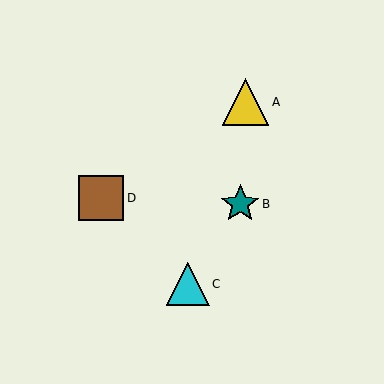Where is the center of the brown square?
The center of the brown square is at (101, 198).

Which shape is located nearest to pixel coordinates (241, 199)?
The teal star (labeled B) at (240, 204) is nearest to that location.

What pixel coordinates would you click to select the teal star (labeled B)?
Click at (240, 204) to select the teal star B.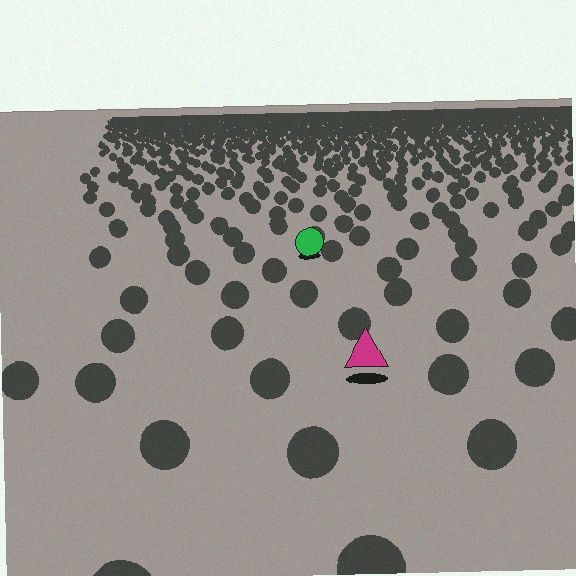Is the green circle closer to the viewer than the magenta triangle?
No. The magenta triangle is closer — you can tell from the texture gradient: the ground texture is coarser near it.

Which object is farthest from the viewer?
The green circle is farthest from the viewer. It appears smaller and the ground texture around it is denser.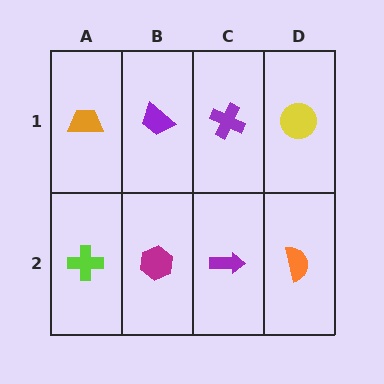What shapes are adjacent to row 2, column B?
A purple trapezoid (row 1, column B), a lime cross (row 2, column A), a purple arrow (row 2, column C).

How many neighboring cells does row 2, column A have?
2.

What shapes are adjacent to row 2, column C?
A purple cross (row 1, column C), a magenta hexagon (row 2, column B), an orange semicircle (row 2, column D).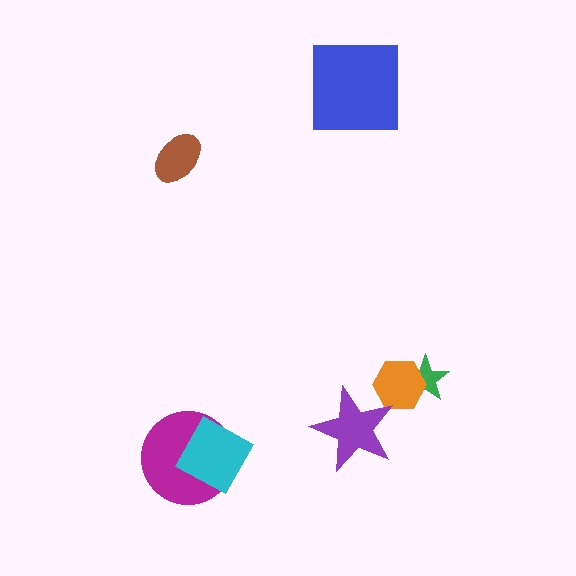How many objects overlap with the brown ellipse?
0 objects overlap with the brown ellipse.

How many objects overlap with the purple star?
1 object overlaps with the purple star.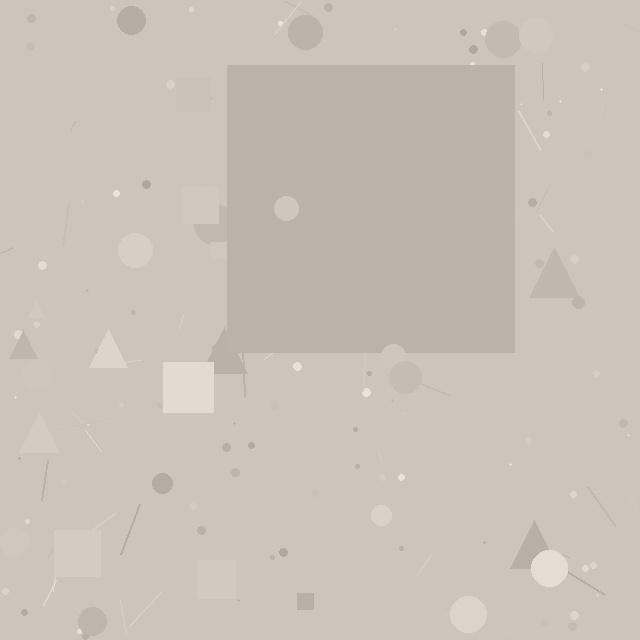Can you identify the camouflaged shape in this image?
The camouflaged shape is a square.